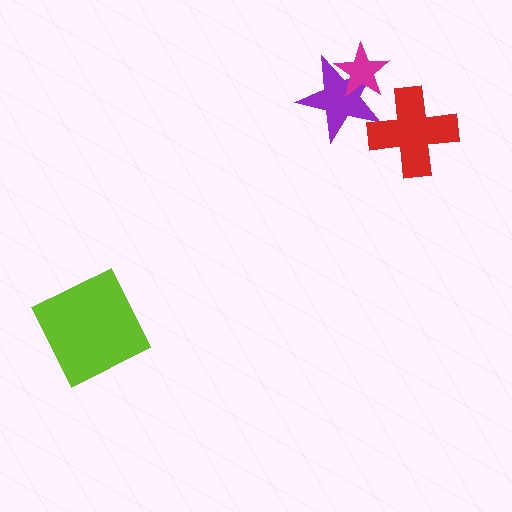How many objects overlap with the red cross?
1 object overlaps with the red cross.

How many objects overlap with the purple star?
2 objects overlap with the purple star.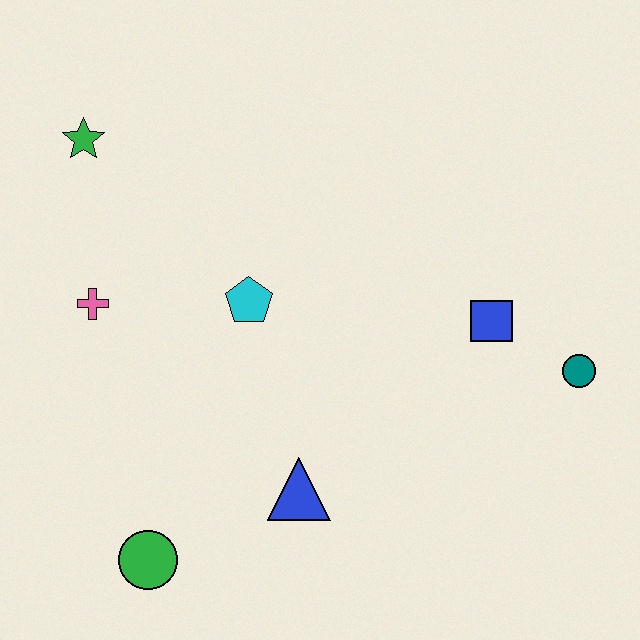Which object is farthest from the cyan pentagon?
The teal circle is farthest from the cyan pentagon.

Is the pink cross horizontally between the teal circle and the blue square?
No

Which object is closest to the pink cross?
The cyan pentagon is closest to the pink cross.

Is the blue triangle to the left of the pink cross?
No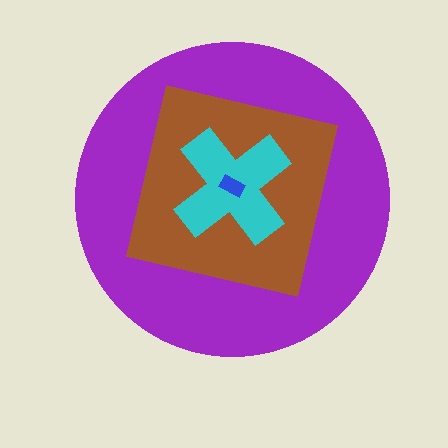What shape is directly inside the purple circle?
The brown square.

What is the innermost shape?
The blue rectangle.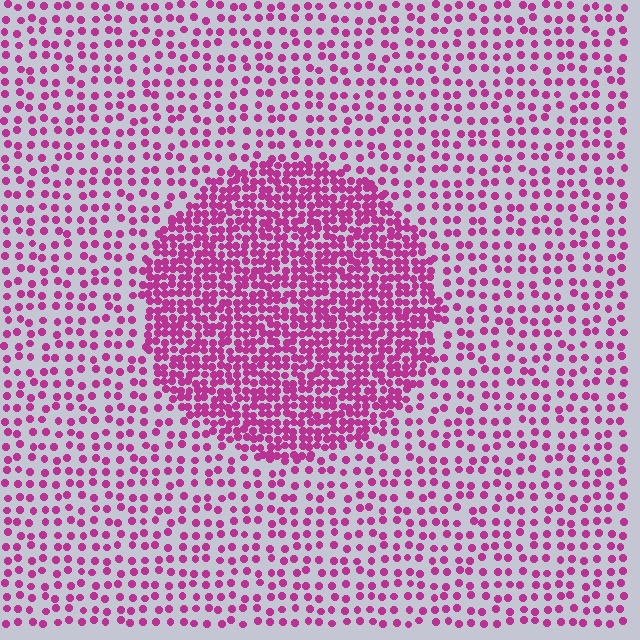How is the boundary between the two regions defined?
The boundary is defined by a change in element density (approximately 2.4x ratio). All elements are the same color, size, and shape.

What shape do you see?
I see a circle.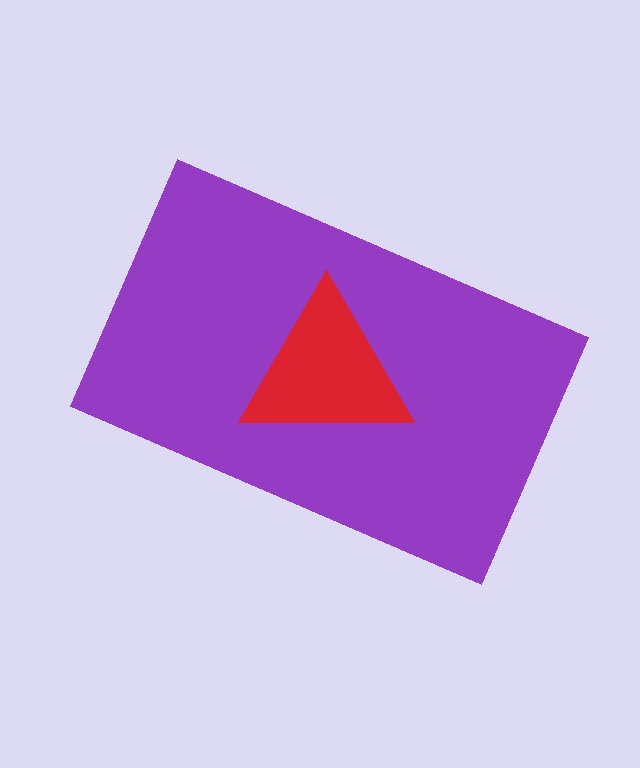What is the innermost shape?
The red triangle.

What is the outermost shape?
The purple rectangle.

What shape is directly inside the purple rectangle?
The red triangle.